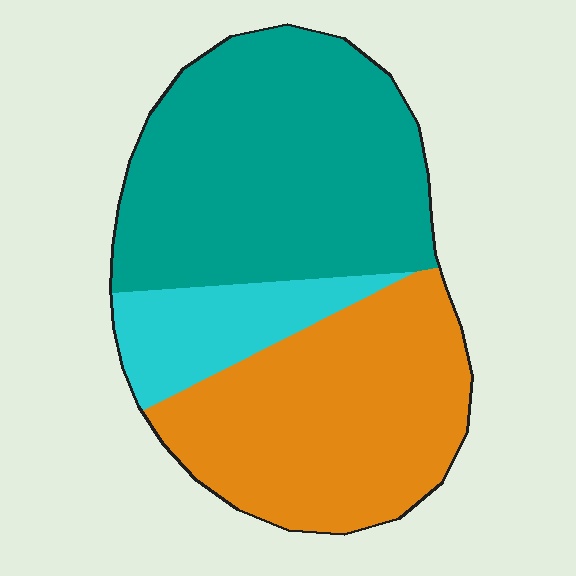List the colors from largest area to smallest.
From largest to smallest: teal, orange, cyan.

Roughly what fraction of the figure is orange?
Orange takes up about two fifths (2/5) of the figure.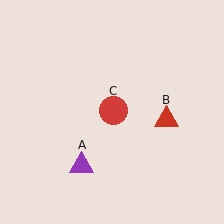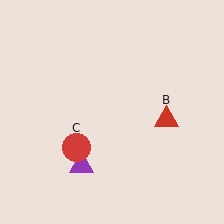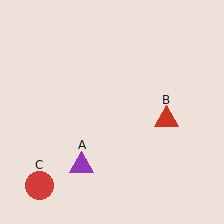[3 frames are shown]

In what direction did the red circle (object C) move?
The red circle (object C) moved down and to the left.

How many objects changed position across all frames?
1 object changed position: red circle (object C).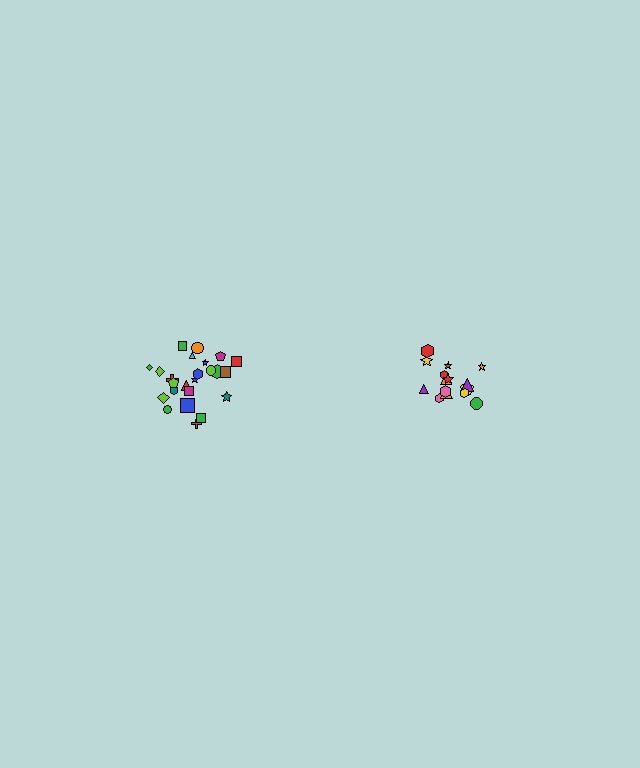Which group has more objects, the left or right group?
The left group.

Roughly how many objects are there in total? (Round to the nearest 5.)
Roughly 40 objects in total.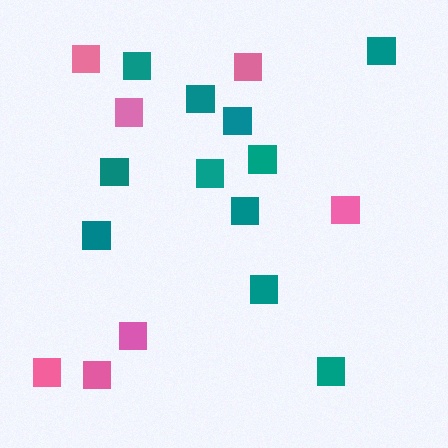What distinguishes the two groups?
There are 2 groups: one group of teal squares (11) and one group of pink squares (7).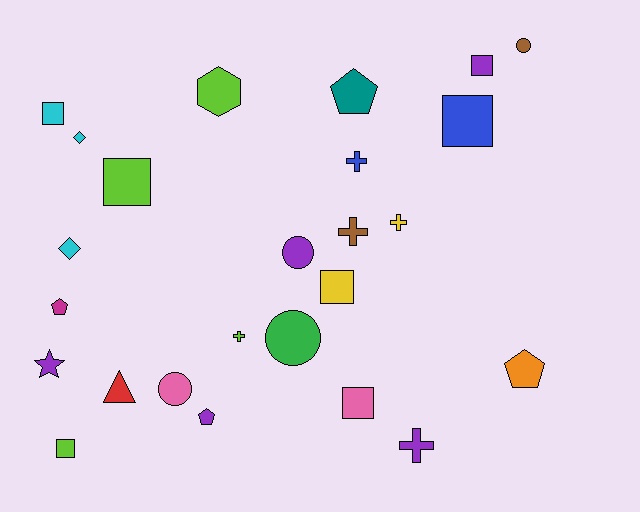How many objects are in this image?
There are 25 objects.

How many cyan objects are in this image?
There are 3 cyan objects.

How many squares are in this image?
There are 7 squares.